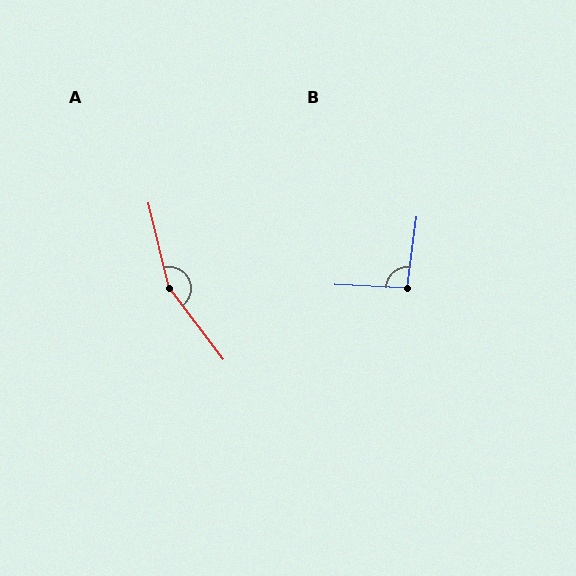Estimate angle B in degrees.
Approximately 95 degrees.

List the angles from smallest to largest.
B (95°), A (157°).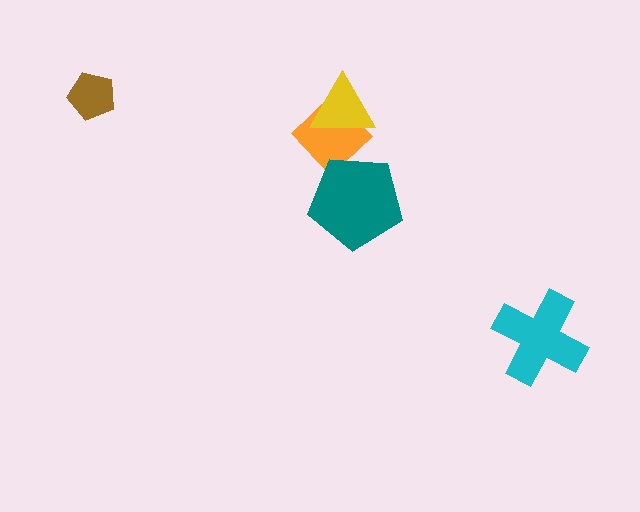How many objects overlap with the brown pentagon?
0 objects overlap with the brown pentagon.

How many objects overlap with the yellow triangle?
1 object overlaps with the yellow triangle.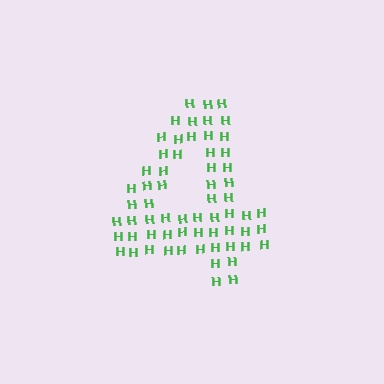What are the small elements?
The small elements are letter H's.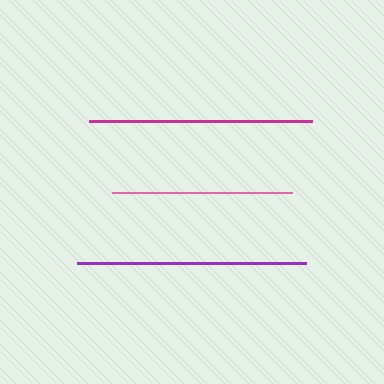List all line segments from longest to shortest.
From longest to shortest: purple, magenta, pink.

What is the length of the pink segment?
The pink segment is approximately 180 pixels long.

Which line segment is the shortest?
The pink line is the shortest at approximately 180 pixels.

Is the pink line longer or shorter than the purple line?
The purple line is longer than the pink line.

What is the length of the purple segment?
The purple segment is approximately 229 pixels long.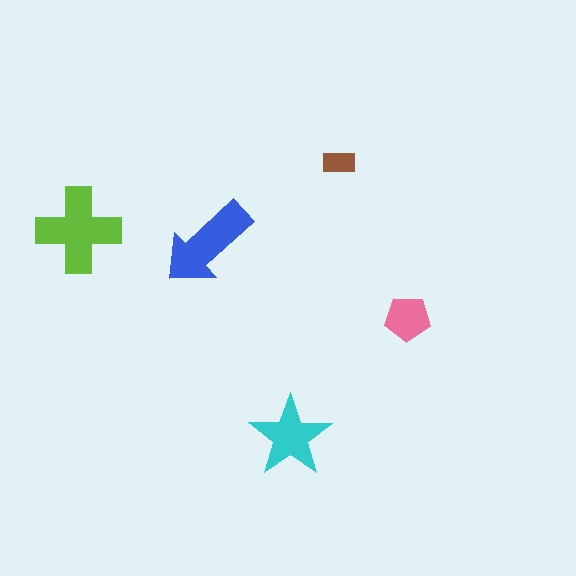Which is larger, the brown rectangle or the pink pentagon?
The pink pentagon.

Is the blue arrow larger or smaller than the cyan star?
Larger.